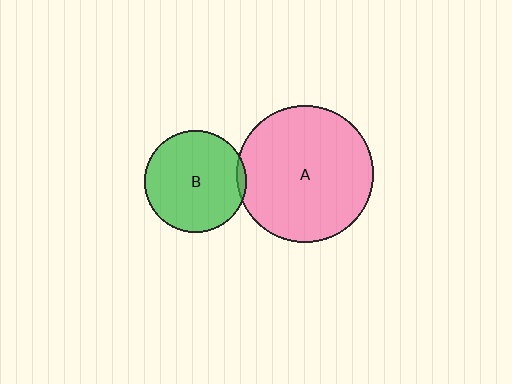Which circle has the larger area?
Circle A (pink).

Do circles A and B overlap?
Yes.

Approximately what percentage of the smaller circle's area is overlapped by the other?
Approximately 5%.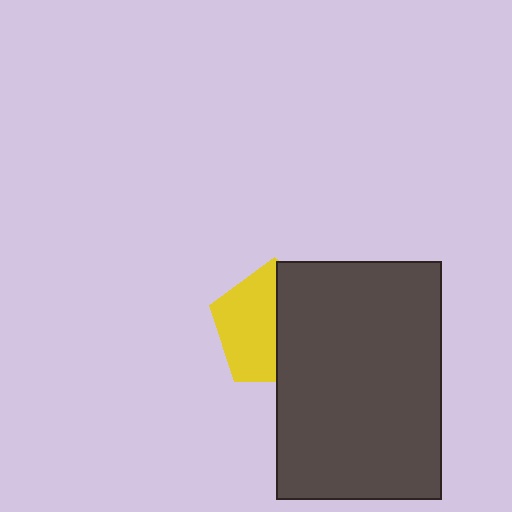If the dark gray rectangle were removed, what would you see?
You would see the complete yellow pentagon.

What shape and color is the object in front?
The object in front is a dark gray rectangle.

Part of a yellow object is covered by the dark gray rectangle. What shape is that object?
It is a pentagon.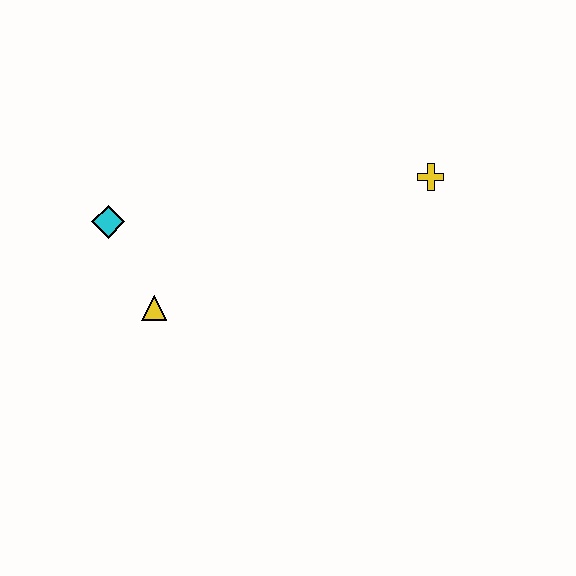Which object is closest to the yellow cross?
The yellow triangle is closest to the yellow cross.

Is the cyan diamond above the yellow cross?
No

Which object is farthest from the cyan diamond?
The yellow cross is farthest from the cyan diamond.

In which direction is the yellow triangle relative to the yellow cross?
The yellow triangle is to the left of the yellow cross.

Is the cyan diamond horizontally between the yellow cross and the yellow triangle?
No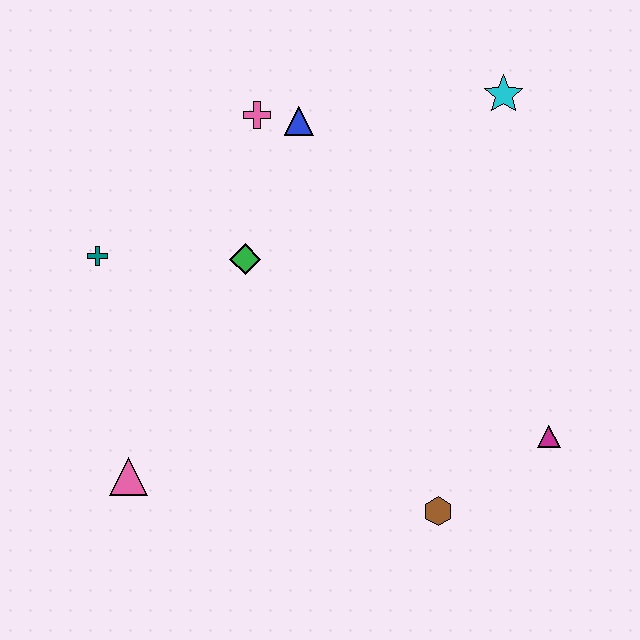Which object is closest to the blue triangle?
The pink cross is closest to the blue triangle.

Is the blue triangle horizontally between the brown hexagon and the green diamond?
Yes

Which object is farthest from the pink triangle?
The cyan star is farthest from the pink triangle.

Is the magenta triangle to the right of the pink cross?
Yes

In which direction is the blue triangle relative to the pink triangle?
The blue triangle is above the pink triangle.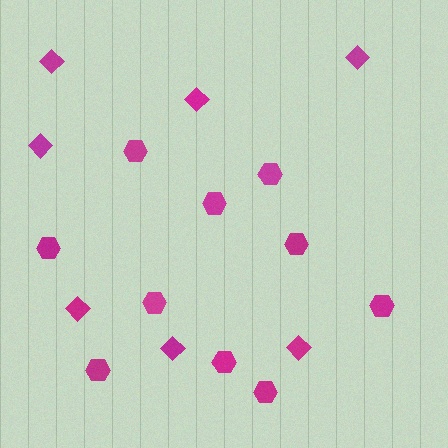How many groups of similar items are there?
There are 2 groups: one group of diamonds (7) and one group of hexagons (10).